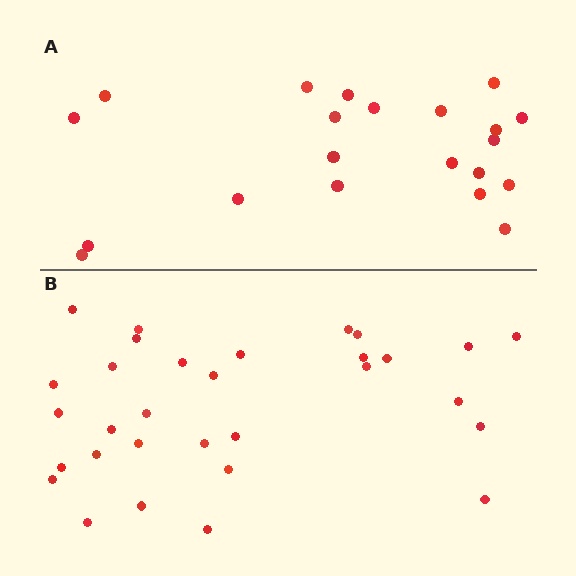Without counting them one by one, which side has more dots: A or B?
Region B (the bottom region) has more dots.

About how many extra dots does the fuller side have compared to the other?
Region B has roughly 10 or so more dots than region A.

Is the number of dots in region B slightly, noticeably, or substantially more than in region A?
Region B has substantially more. The ratio is roughly 1.5 to 1.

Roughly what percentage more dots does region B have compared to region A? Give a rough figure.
About 50% more.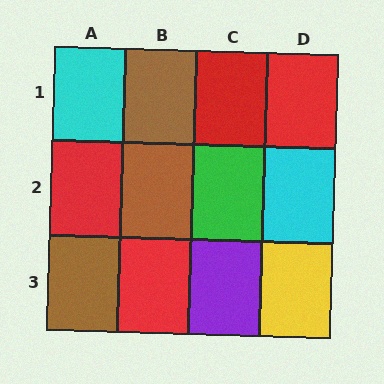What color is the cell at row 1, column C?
Red.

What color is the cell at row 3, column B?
Red.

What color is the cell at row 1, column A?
Cyan.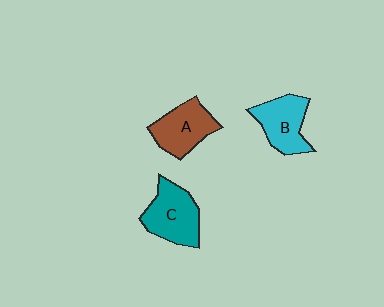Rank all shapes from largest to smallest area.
From largest to smallest: C (teal), A (brown), B (cyan).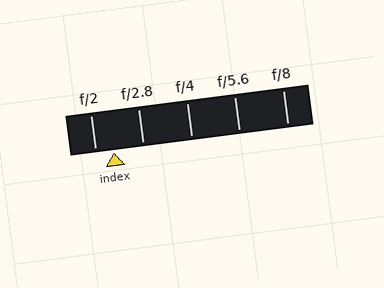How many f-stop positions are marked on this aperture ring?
There are 5 f-stop positions marked.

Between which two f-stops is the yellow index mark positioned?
The index mark is between f/2 and f/2.8.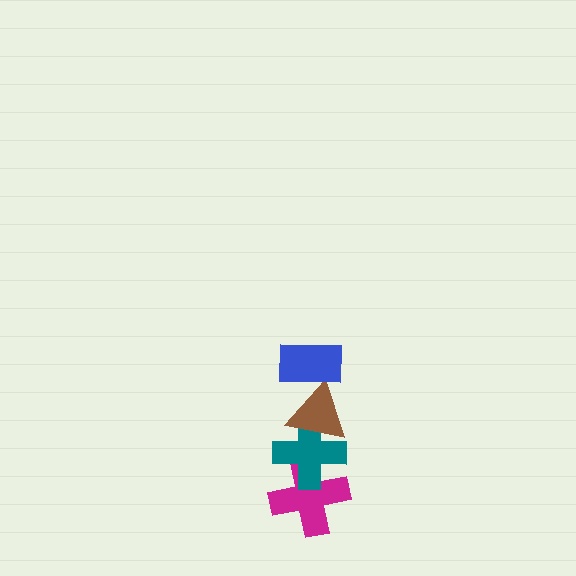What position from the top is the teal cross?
The teal cross is 3rd from the top.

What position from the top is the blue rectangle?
The blue rectangle is 1st from the top.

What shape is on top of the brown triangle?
The blue rectangle is on top of the brown triangle.